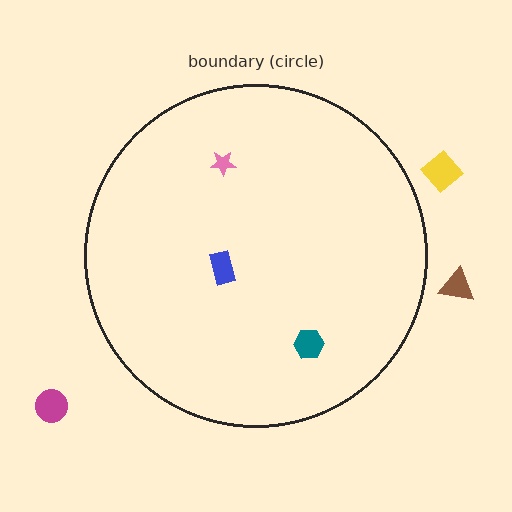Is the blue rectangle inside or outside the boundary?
Inside.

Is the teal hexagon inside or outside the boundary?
Inside.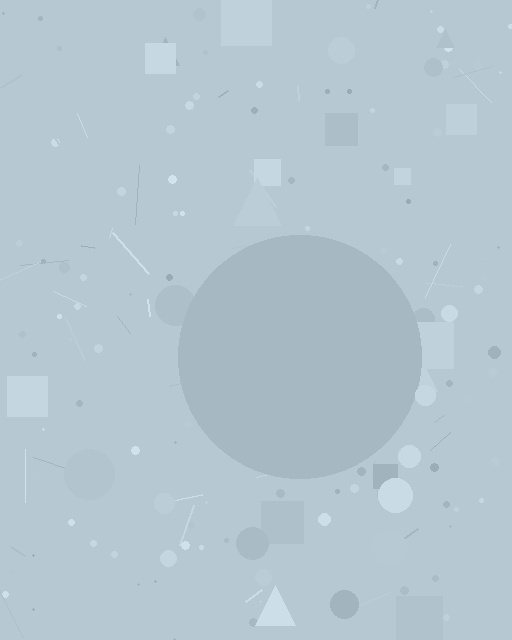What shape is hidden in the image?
A circle is hidden in the image.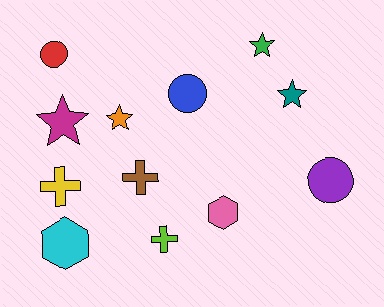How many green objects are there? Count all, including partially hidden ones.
There is 1 green object.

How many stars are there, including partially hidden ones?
There are 4 stars.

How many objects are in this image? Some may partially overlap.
There are 12 objects.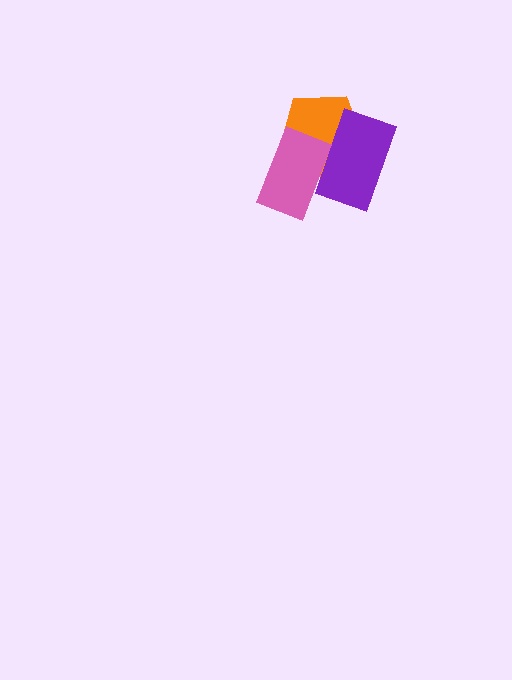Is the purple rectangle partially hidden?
Yes, it is partially covered by another shape.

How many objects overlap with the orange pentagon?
2 objects overlap with the orange pentagon.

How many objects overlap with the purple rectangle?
2 objects overlap with the purple rectangle.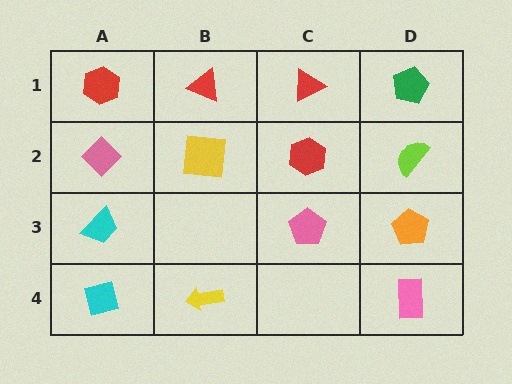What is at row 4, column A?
A cyan diamond.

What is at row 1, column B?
A red triangle.